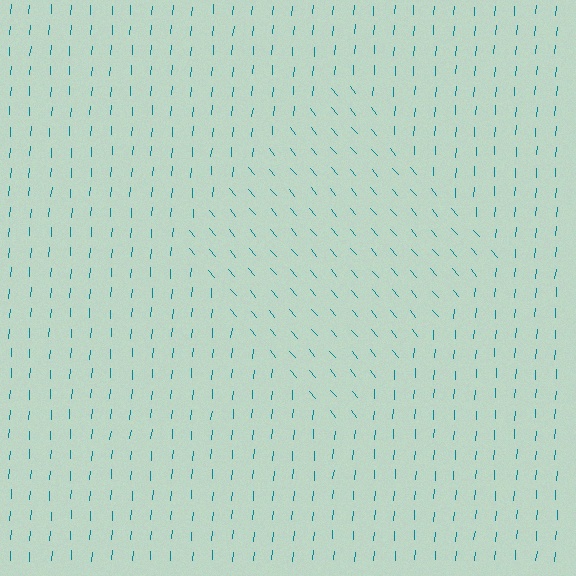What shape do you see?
I see a diamond.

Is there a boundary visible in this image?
Yes, there is a texture boundary formed by a change in line orientation.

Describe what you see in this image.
The image is filled with small teal line segments. A diamond region in the image has lines oriented differently from the surrounding lines, creating a visible texture boundary.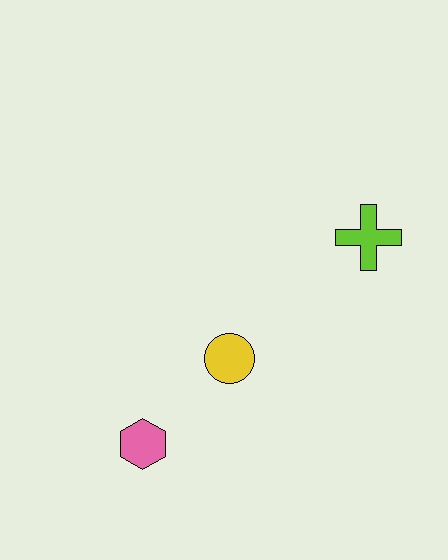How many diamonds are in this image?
There are no diamonds.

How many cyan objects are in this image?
There are no cyan objects.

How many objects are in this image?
There are 3 objects.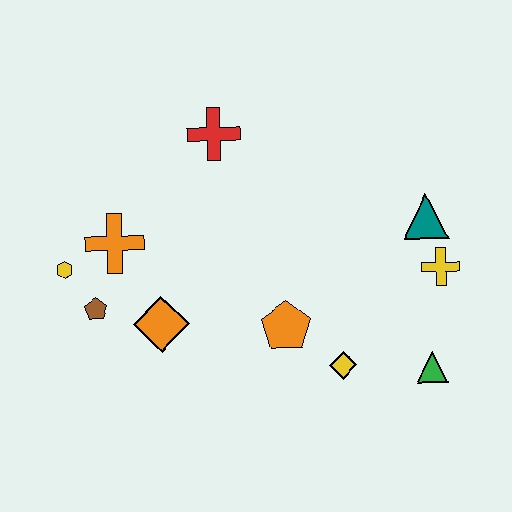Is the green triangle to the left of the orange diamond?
No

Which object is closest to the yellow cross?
The teal triangle is closest to the yellow cross.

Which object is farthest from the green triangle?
The yellow hexagon is farthest from the green triangle.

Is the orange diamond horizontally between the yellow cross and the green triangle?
No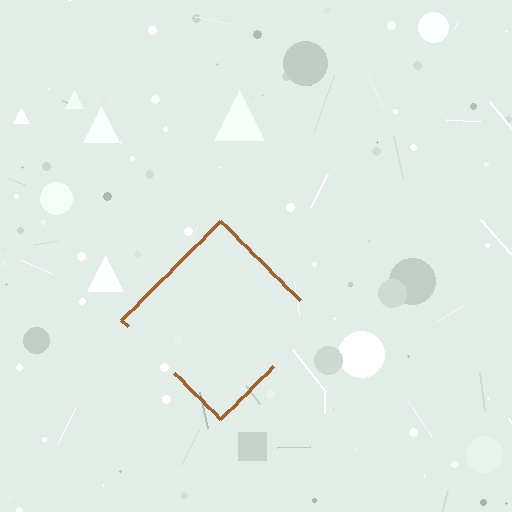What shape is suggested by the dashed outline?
The dashed outline suggests a diamond.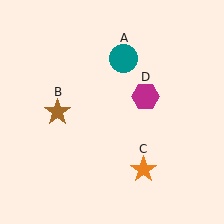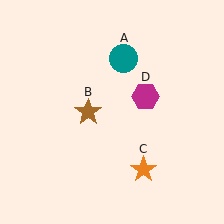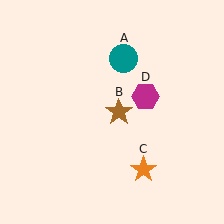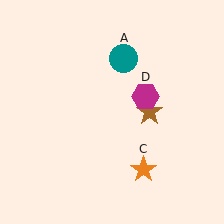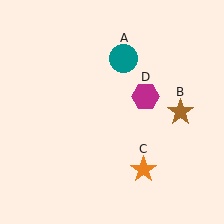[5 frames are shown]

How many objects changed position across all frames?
1 object changed position: brown star (object B).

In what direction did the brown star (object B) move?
The brown star (object B) moved right.